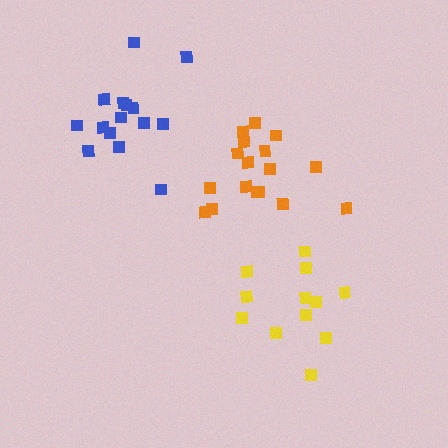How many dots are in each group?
Group 1: 17 dots, Group 2: 12 dots, Group 3: 15 dots (44 total).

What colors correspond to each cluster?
The clusters are colored: orange, yellow, blue.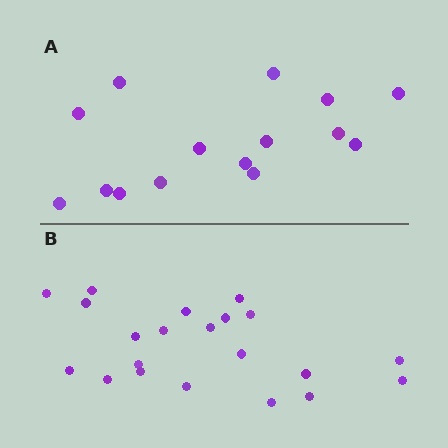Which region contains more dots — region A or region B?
Region B (the bottom region) has more dots.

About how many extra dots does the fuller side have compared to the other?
Region B has about 6 more dots than region A.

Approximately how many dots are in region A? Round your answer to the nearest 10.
About 20 dots. (The exact count is 15, which rounds to 20.)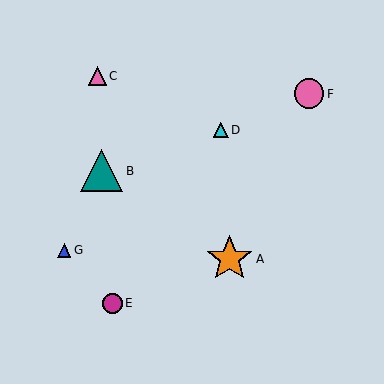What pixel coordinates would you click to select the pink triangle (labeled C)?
Click at (97, 76) to select the pink triangle C.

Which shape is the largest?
The orange star (labeled A) is the largest.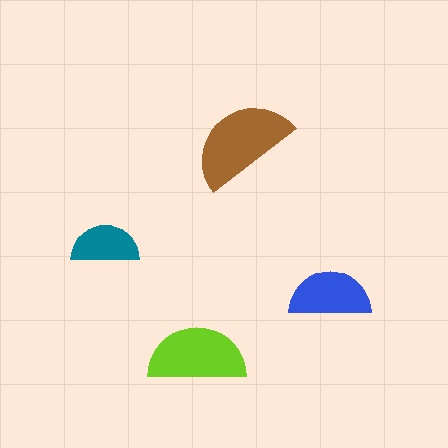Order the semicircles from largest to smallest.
the brown one, the lime one, the blue one, the teal one.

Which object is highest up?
The brown semicircle is topmost.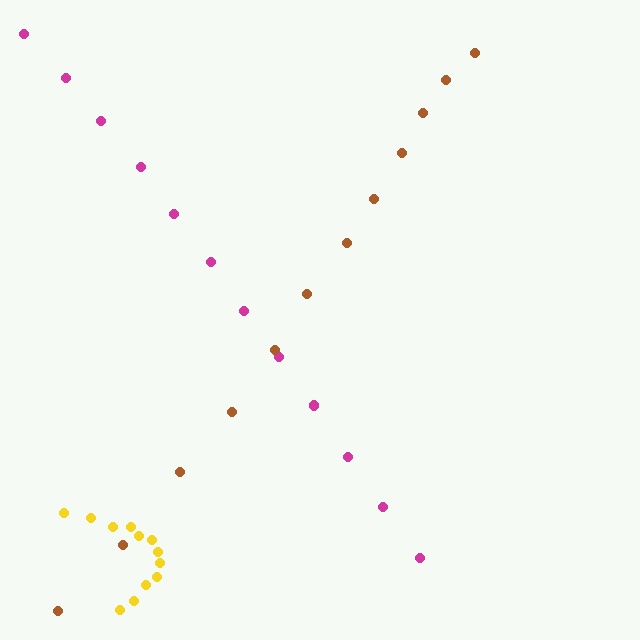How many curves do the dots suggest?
There are 3 distinct paths.